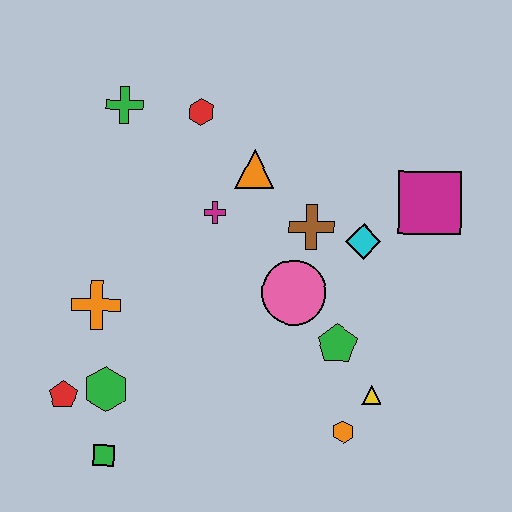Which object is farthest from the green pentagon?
The green cross is farthest from the green pentagon.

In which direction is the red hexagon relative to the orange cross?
The red hexagon is above the orange cross.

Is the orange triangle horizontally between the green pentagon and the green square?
Yes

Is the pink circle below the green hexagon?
No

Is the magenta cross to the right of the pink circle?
No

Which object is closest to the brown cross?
The cyan diamond is closest to the brown cross.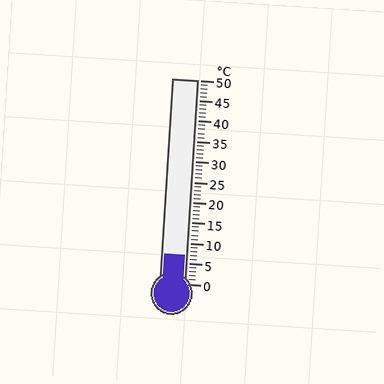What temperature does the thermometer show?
The thermometer shows approximately 7°C.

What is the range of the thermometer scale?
The thermometer scale ranges from 0°C to 50°C.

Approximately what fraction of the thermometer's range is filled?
The thermometer is filled to approximately 15% of its range.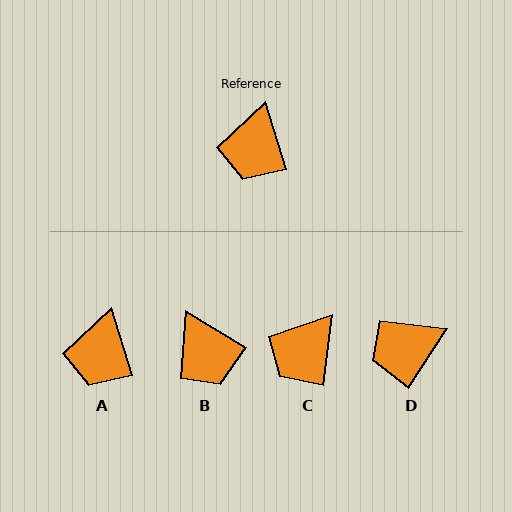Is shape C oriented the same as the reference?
No, it is off by about 25 degrees.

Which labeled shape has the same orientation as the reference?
A.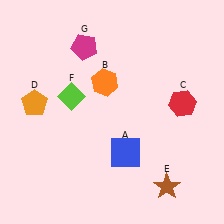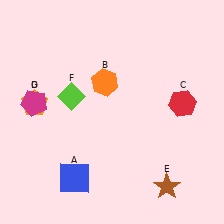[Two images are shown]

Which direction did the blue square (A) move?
The blue square (A) moved left.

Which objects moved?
The objects that moved are: the blue square (A), the magenta pentagon (G).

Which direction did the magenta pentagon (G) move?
The magenta pentagon (G) moved down.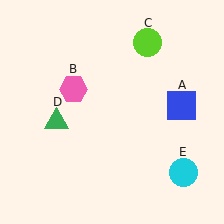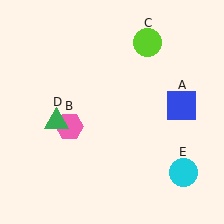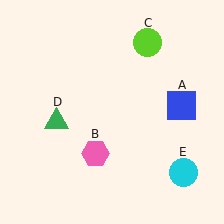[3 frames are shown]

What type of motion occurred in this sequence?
The pink hexagon (object B) rotated counterclockwise around the center of the scene.